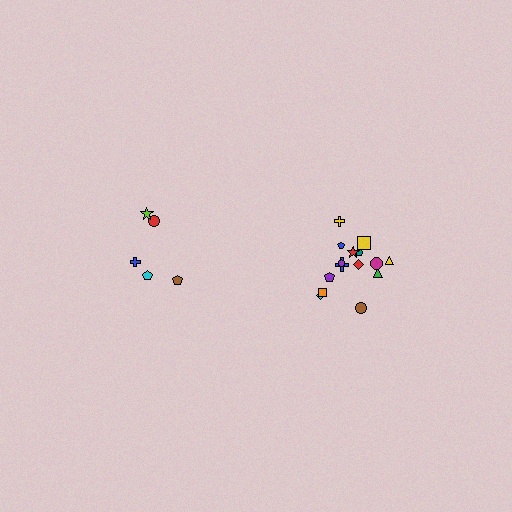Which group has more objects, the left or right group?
The right group.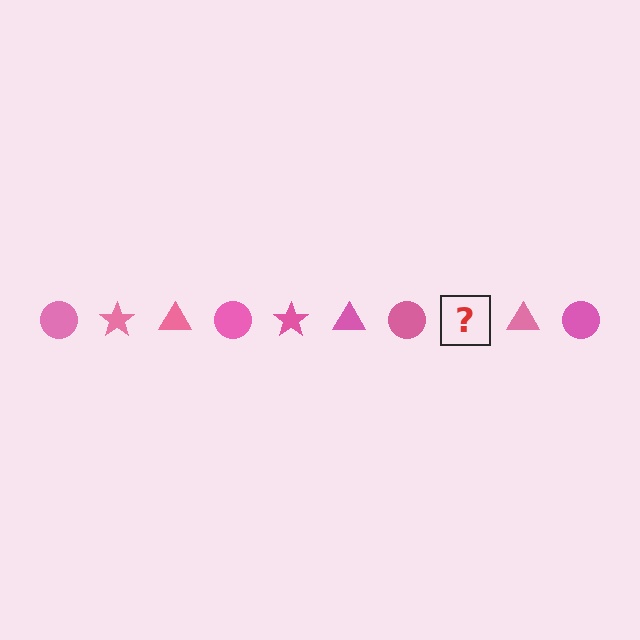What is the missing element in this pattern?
The missing element is a pink star.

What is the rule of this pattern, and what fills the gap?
The rule is that the pattern cycles through circle, star, triangle shapes in pink. The gap should be filled with a pink star.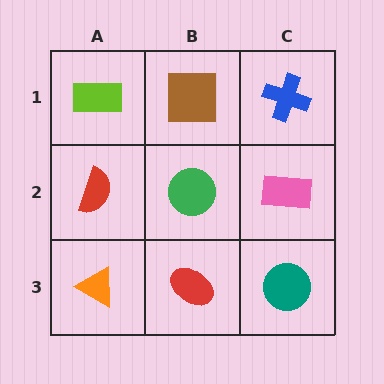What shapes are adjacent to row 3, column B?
A green circle (row 2, column B), an orange triangle (row 3, column A), a teal circle (row 3, column C).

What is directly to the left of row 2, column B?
A red semicircle.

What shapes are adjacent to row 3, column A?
A red semicircle (row 2, column A), a red ellipse (row 3, column B).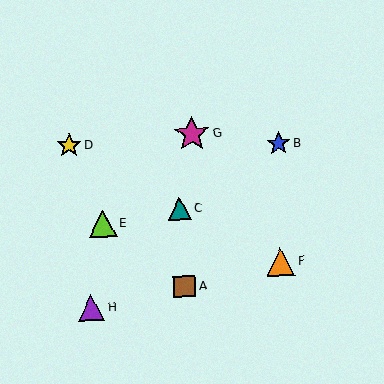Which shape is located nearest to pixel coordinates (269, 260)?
The orange triangle (labeled F) at (280, 262) is nearest to that location.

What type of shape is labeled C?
Shape C is a teal triangle.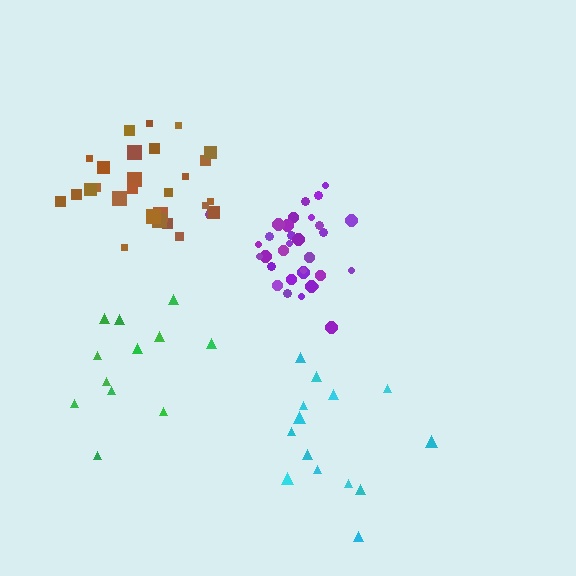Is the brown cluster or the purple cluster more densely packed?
Purple.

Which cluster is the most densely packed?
Purple.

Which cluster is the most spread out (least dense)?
Cyan.